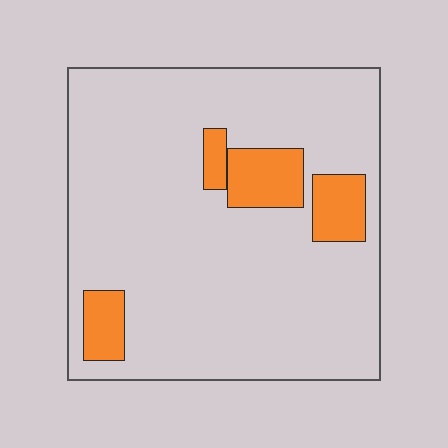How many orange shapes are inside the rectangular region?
4.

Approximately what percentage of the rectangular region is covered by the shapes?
Approximately 15%.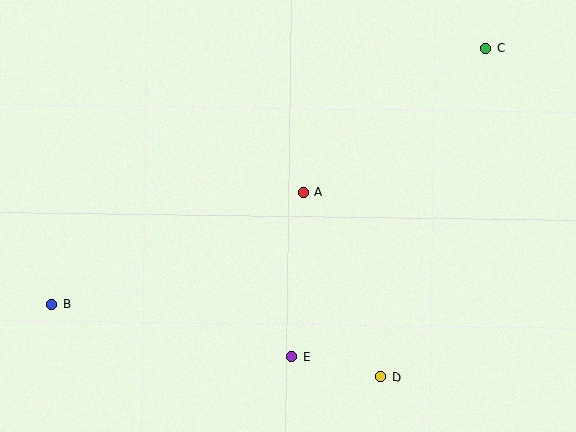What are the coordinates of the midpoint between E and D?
The midpoint between E and D is at (336, 367).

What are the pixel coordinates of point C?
Point C is at (486, 48).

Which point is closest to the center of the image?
Point A at (304, 192) is closest to the center.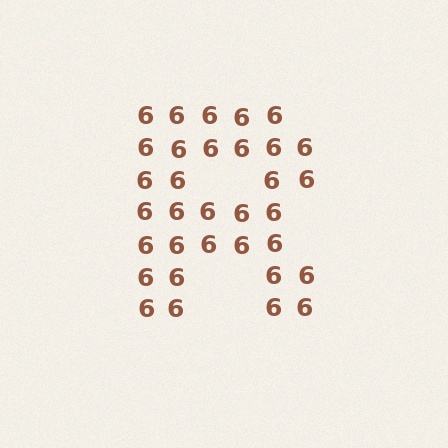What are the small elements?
The small elements are digit 6's.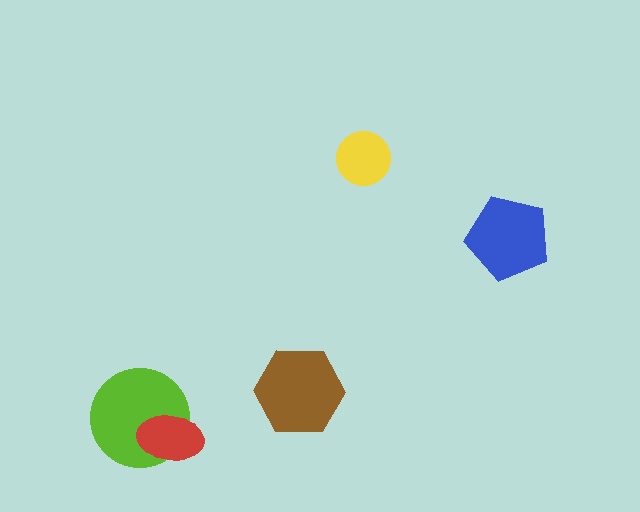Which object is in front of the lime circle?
The red ellipse is in front of the lime circle.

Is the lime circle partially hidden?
Yes, it is partially covered by another shape.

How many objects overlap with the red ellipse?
1 object overlaps with the red ellipse.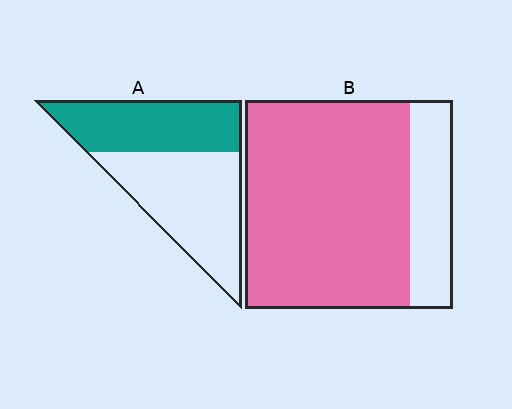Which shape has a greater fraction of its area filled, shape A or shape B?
Shape B.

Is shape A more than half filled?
No.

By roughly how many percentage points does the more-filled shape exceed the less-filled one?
By roughly 35 percentage points (B over A).